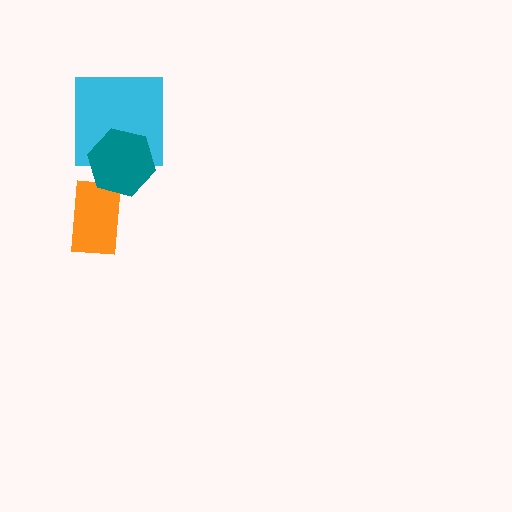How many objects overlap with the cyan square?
1 object overlaps with the cyan square.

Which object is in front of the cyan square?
The teal hexagon is in front of the cyan square.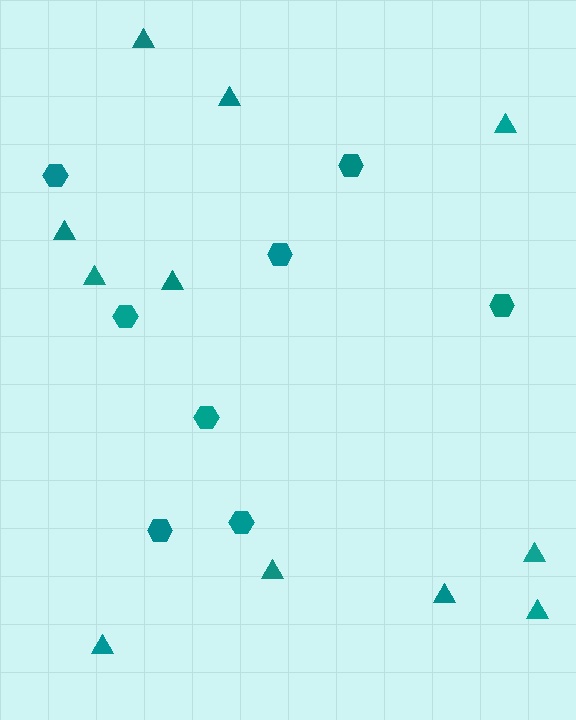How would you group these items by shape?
There are 2 groups: one group of triangles (11) and one group of hexagons (8).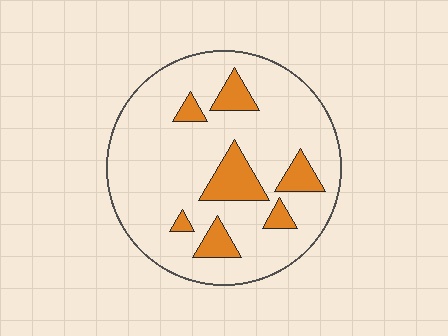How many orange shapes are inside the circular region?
7.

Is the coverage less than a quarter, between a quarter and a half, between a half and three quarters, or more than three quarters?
Less than a quarter.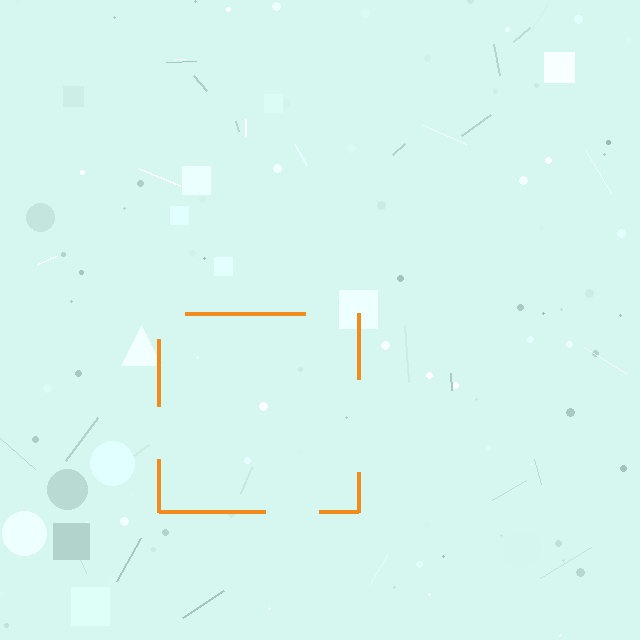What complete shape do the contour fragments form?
The contour fragments form a square.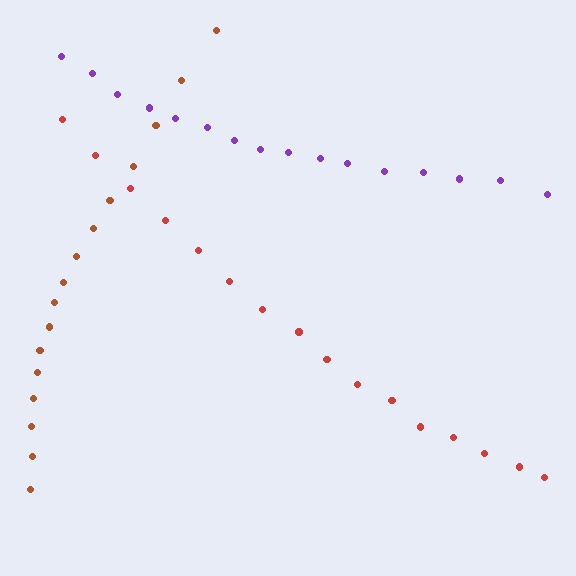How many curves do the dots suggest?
There are 3 distinct paths.